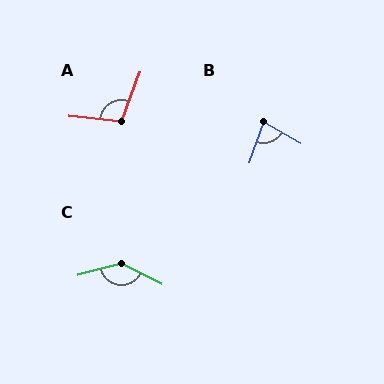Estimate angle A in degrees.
Approximately 105 degrees.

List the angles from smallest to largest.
B (79°), A (105°), C (138°).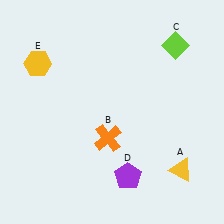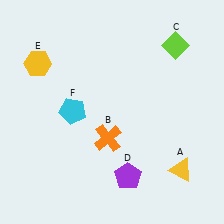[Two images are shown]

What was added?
A cyan pentagon (F) was added in Image 2.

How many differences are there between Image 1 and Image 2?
There is 1 difference between the two images.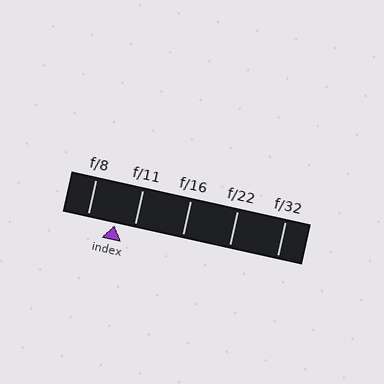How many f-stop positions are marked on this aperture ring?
There are 5 f-stop positions marked.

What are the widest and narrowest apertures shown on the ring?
The widest aperture shown is f/8 and the narrowest is f/32.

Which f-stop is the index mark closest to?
The index mark is closest to f/11.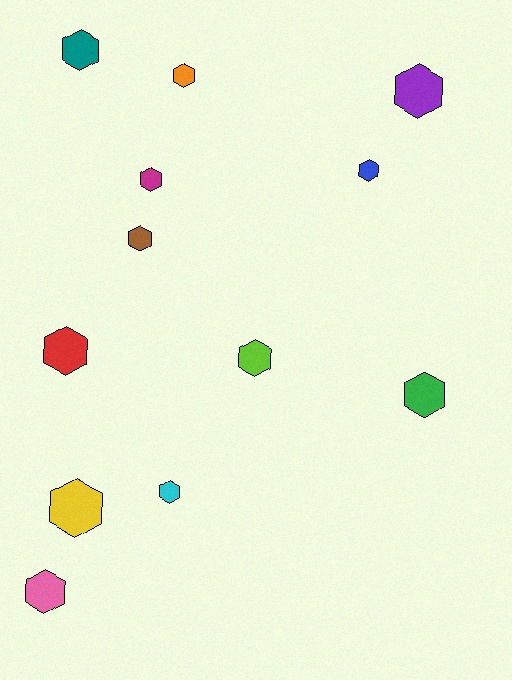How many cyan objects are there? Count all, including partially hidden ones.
There is 1 cyan object.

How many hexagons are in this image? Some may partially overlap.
There are 12 hexagons.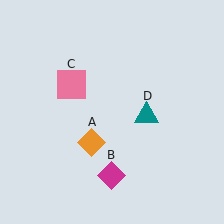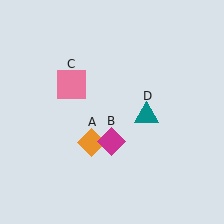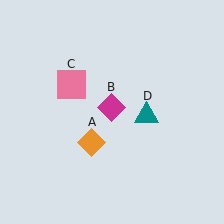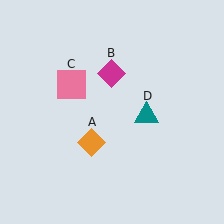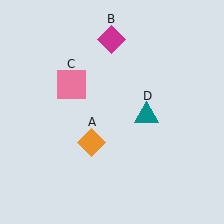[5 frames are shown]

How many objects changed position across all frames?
1 object changed position: magenta diamond (object B).